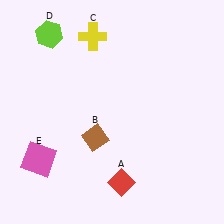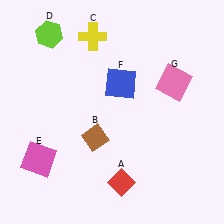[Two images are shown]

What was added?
A blue square (F), a pink square (G) were added in Image 2.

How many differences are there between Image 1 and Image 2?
There are 2 differences between the two images.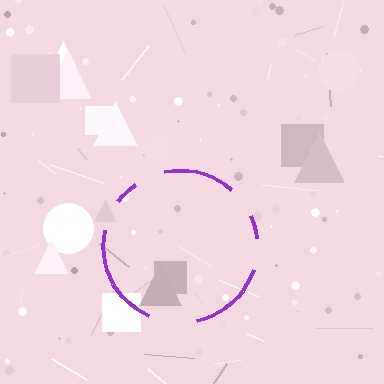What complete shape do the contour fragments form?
The contour fragments form a circle.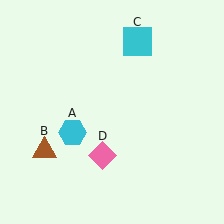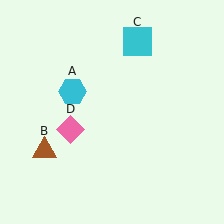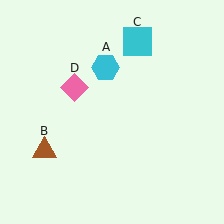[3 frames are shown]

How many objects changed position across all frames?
2 objects changed position: cyan hexagon (object A), pink diamond (object D).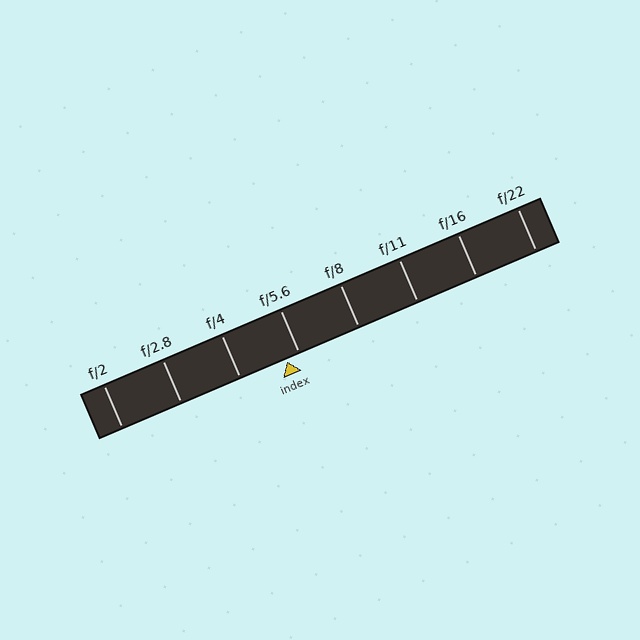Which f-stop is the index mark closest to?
The index mark is closest to f/5.6.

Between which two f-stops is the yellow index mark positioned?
The index mark is between f/4 and f/5.6.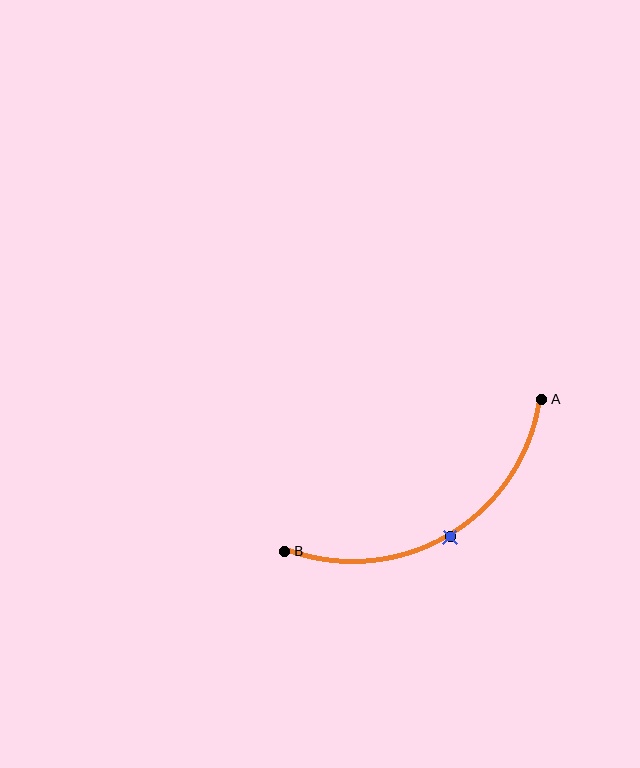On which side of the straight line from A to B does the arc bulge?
The arc bulges below the straight line connecting A and B.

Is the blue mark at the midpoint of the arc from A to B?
Yes. The blue mark lies on the arc at equal arc-length from both A and B — it is the arc midpoint.